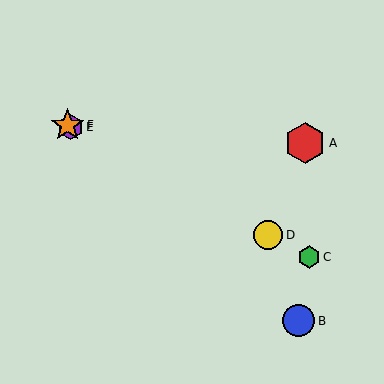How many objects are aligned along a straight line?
4 objects (C, D, E, F) are aligned along a straight line.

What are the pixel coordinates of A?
Object A is at (305, 143).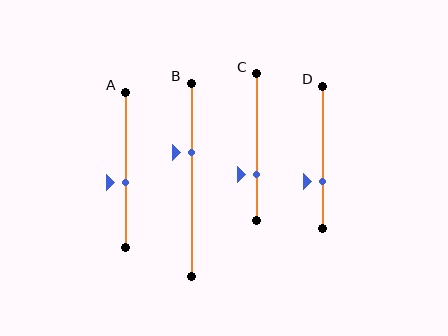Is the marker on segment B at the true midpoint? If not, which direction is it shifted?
No, the marker on segment B is shifted upward by about 14% of the segment length.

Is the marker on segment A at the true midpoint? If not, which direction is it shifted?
No, the marker on segment A is shifted downward by about 8% of the segment length.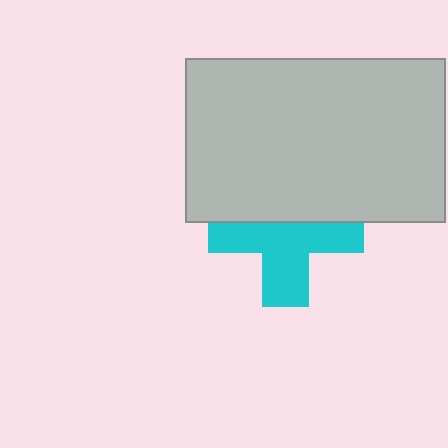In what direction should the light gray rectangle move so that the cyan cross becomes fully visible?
The light gray rectangle should move up. That is the shortest direction to clear the overlap and leave the cyan cross fully visible.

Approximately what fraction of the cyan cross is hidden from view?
Roughly 43% of the cyan cross is hidden behind the light gray rectangle.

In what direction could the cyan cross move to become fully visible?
The cyan cross could move down. That would shift it out from behind the light gray rectangle entirely.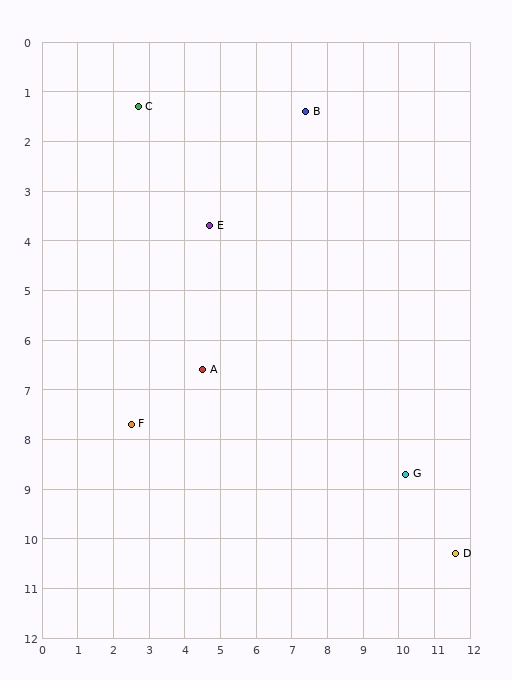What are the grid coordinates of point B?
Point B is at approximately (7.4, 1.4).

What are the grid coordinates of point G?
Point G is at approximately (10.2, 8.7).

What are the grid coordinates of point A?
Point A is at approximately (4.5, 6.6).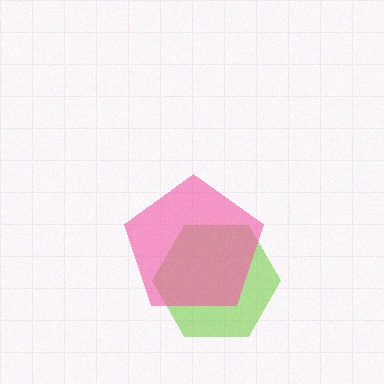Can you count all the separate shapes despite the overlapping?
Yes, there are 2 separate shapes.